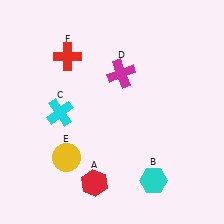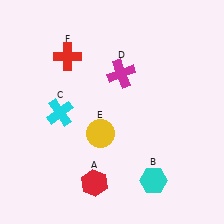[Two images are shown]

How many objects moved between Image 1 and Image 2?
1 object moved between the two images.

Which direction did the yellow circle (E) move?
The yellow circle (E) moved right.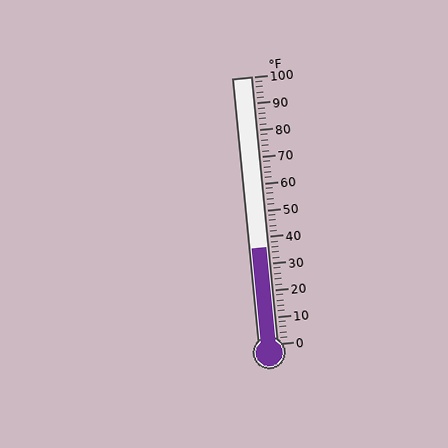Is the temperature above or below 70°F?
The temperature is below 70°F.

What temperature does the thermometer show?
The thermometer shows approximately 36°F.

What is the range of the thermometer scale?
The thermometer scale ranges from 0°F to 100°F.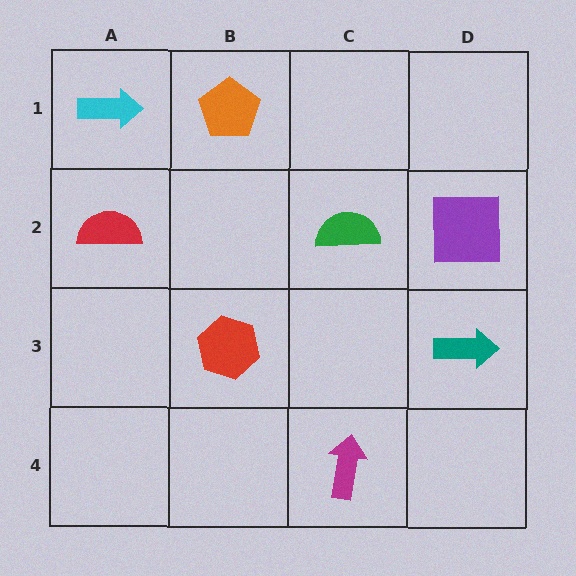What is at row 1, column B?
An orange pentagon.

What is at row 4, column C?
A magenta arrow.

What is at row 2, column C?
A green semicircle.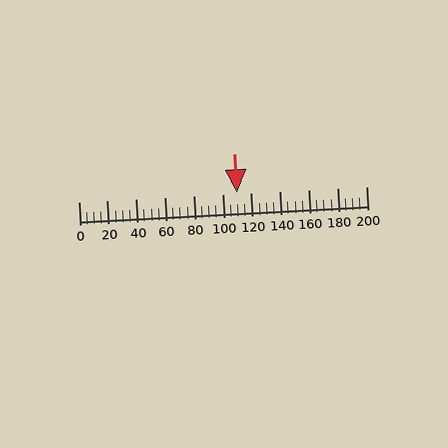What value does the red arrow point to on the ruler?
The red arrow points to approximately 110.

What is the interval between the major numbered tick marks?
The major tick marks are spaced 20 units apart.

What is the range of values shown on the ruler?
The ruler shows values from 0 to 200.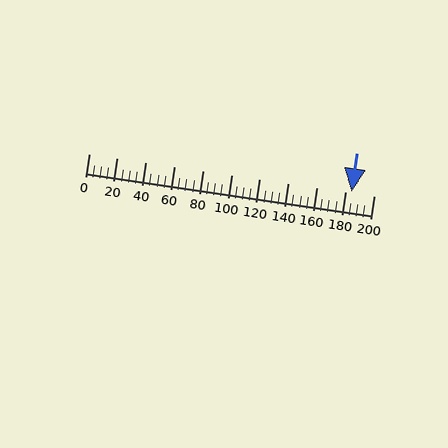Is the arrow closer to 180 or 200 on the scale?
The arrow is closer to 180.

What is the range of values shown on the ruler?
The ruler shows values from 0 to 200.